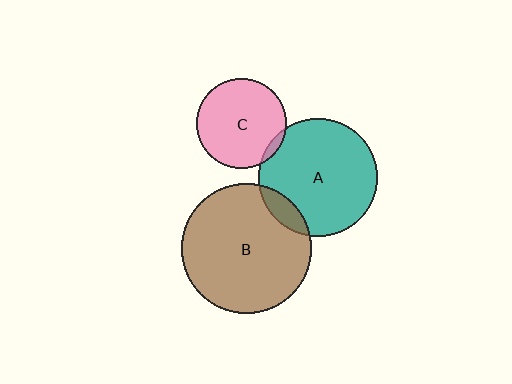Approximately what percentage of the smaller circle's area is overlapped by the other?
Approximately 10%.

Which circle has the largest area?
Circle B (brown).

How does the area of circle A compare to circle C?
Approximately 1.8 times.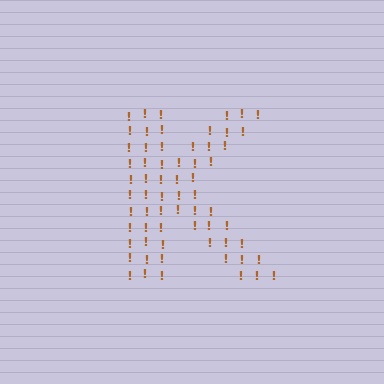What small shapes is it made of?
It is made of small exclamation marks.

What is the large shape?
The large shape is the letter K.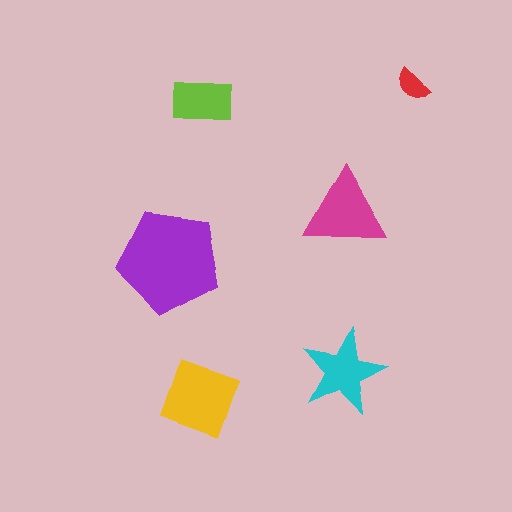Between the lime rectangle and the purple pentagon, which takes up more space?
The purple pentagon.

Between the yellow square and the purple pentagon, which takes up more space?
The purple pentagon.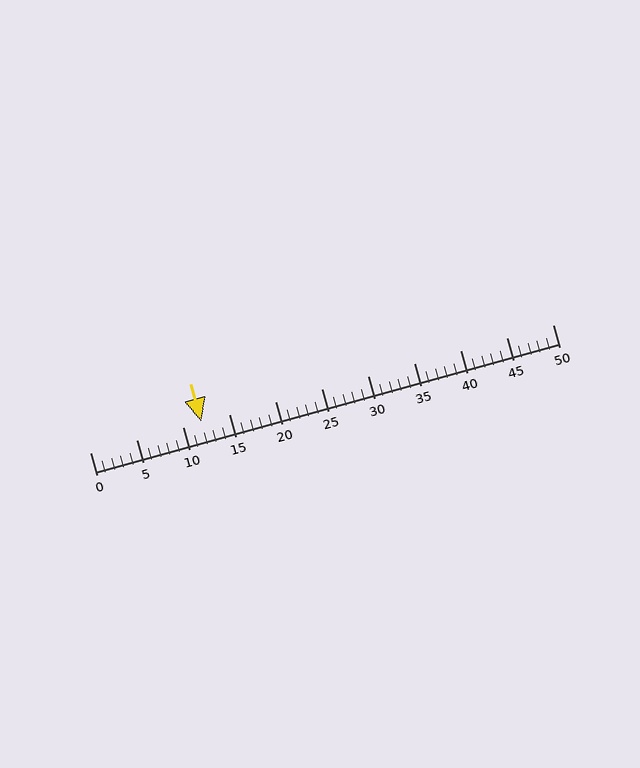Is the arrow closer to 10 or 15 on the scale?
The arrow is closer to 10.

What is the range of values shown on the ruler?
The ruler shows values from 0 to 50.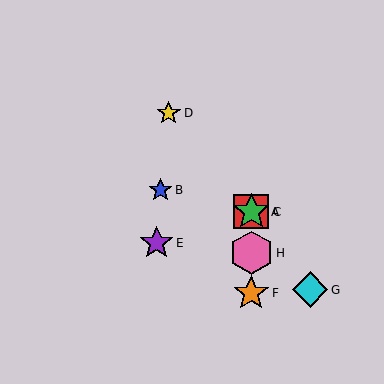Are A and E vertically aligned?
No, A is at x≈251 and E is at x≈157.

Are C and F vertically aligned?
Yes, both are at x≈251.